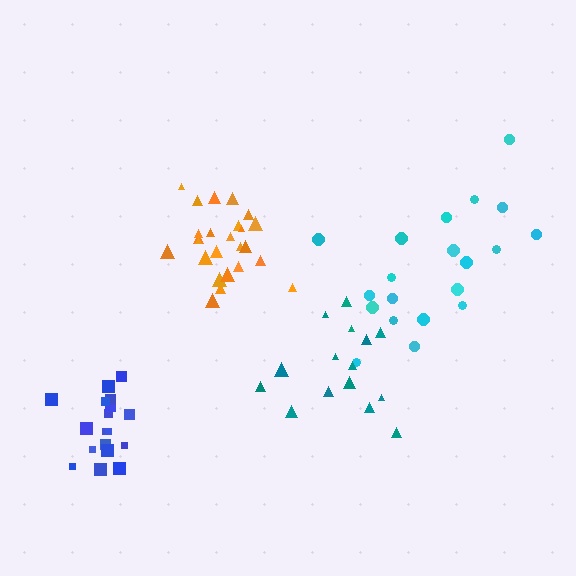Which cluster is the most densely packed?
Orange.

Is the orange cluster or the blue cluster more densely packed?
Orange.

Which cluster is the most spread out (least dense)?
Cyan.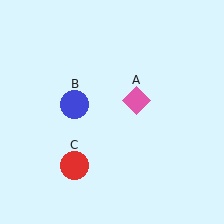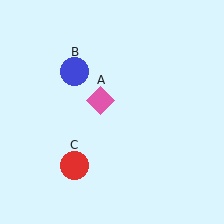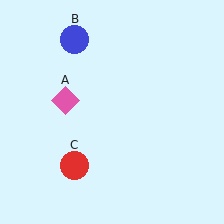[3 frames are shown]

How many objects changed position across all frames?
2 objects changed position: pink diamond (object A), blue circle (object B).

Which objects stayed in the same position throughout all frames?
Red circle (object C) remained stationary.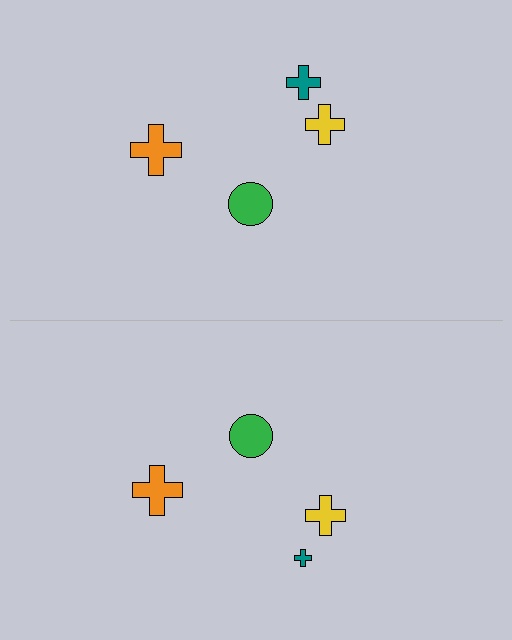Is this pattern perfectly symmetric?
No, the pattern is not perfectly symmetric. The teal cross on the bottom side has a different size than its mirror counterpart.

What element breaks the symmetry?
The teal cross on the bottom side has a different size than its mirror counterpart.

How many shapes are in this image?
There are 8 shapes in this image.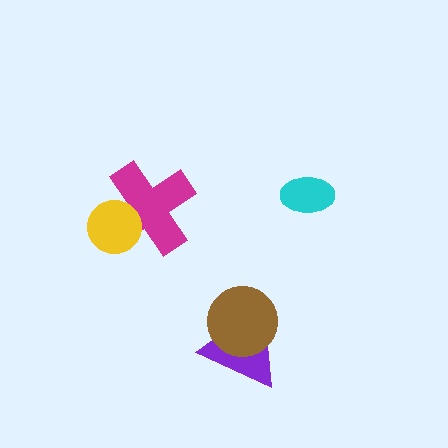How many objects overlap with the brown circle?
1 object overlaps with the brown circle.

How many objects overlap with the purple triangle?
1 object overlaps with the purple triangle.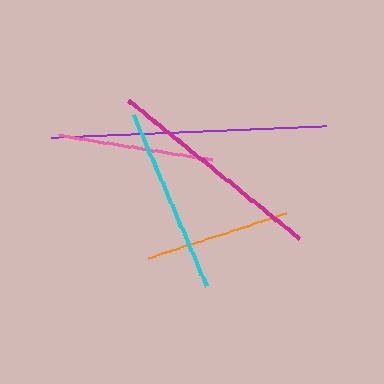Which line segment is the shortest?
The orange line is the shortest at approximately 144 pixels.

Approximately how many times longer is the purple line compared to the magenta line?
The purple line is approximately 1.3 times the length of the magenta line.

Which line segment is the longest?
The purple line is the longest at approximately 275 pixels.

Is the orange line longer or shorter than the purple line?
The purple line is longer than the orange line.